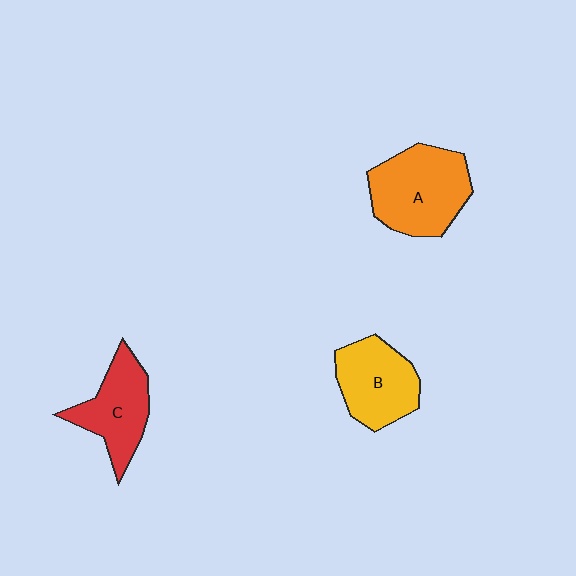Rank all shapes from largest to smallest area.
From largest to smallest: A (orange), B (yellow), C (red).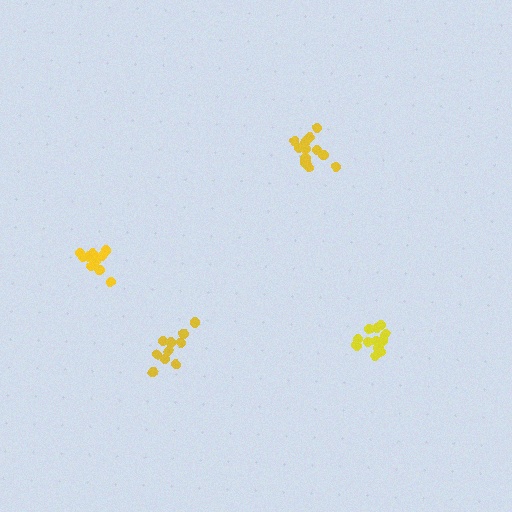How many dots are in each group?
Group 1: 13 dots, Group 2: 13 dots, Group 3: 11 dots, Group 4: 10 dots (47 total).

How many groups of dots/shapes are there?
There are 4 groups.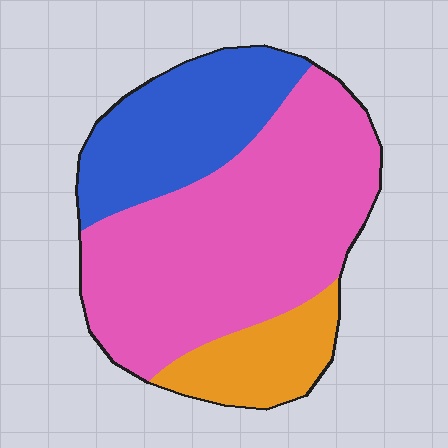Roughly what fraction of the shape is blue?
Blue takes up about one quarter (1/4) of the shape.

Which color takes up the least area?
Orange, at roughly 15%.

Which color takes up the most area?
Pink, at roughly 60%.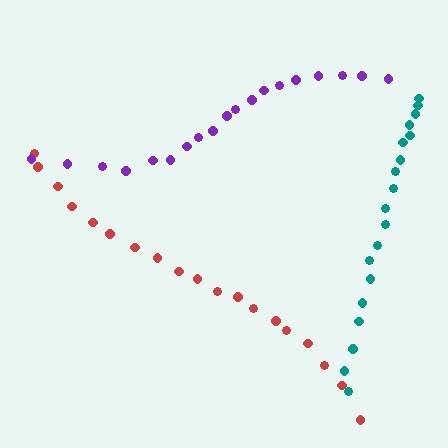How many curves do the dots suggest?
There are 3 distinct paths.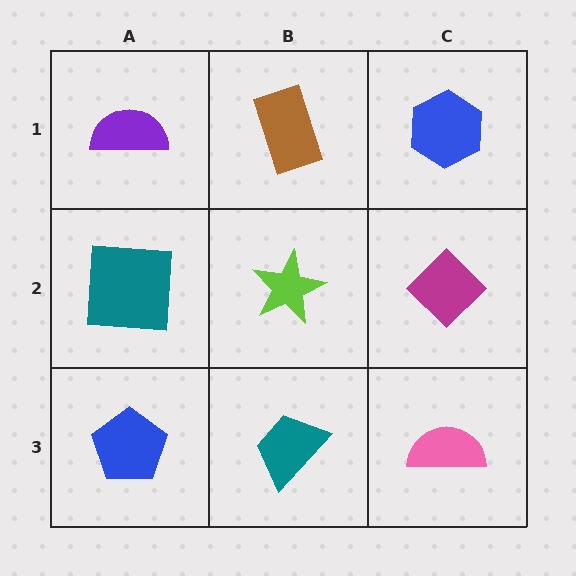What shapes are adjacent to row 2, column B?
A brown rectangle (row 1, column B), a teal trapezoid (row 3, column B), a teal square (row 2, column A), a magenta diamond (row 2, column C).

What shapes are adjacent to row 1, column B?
A lime star (row 2, column B), a purple semicircle (row 1, column A), a blue hexagon (row 1, column C).